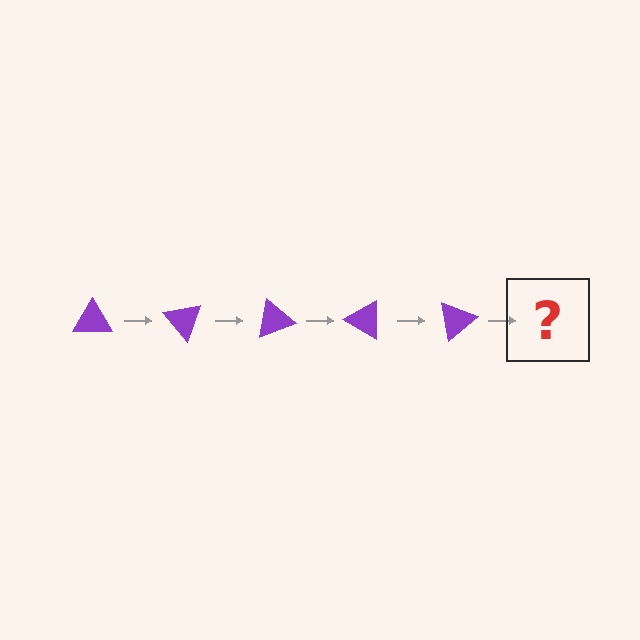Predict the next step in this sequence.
The next step is a purple triangle rotated 250 degrees.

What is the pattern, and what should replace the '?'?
The pattern is that the triangle rotates 50 degrees each step. The '?' should be a purple triangle rotated 250 degrees.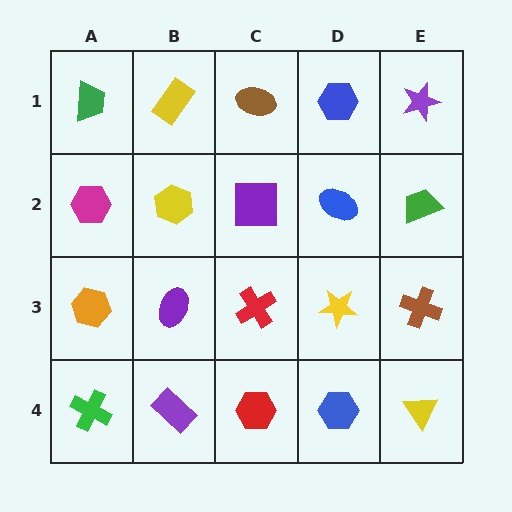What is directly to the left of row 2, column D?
A purple square.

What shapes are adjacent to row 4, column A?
An orange hexagon (row 3, column A), a purple rectangle (row 4, column B).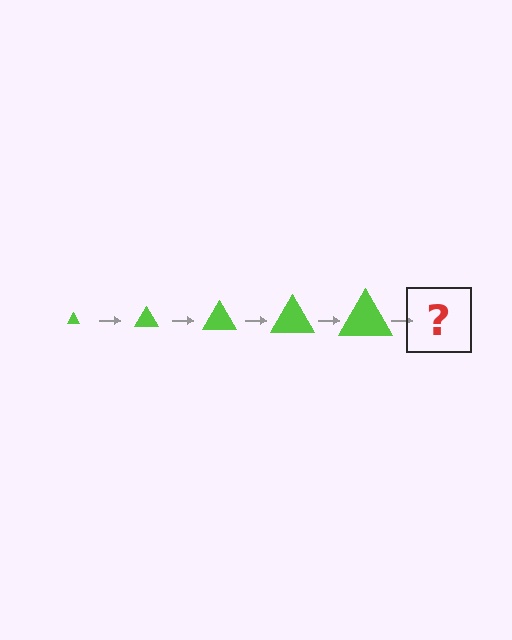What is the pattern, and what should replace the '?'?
The pattern is that the triangle gets progressively larger each step. The '?' should be a lime triangle, larger than the previous one.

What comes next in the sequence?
The next element should be a lime triangle, larger than the previous one.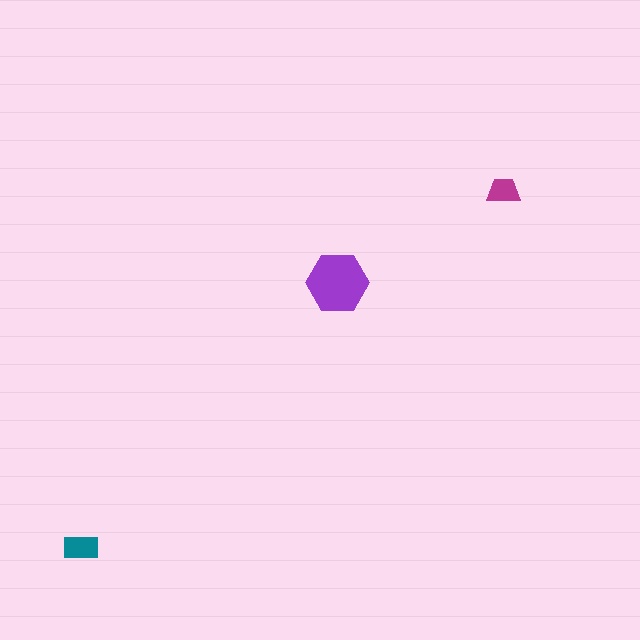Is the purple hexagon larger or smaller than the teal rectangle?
Larger.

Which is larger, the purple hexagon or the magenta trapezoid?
The purple hexagon.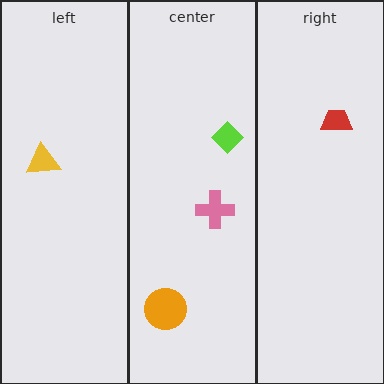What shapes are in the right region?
The red trapezoid.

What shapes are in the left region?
The yellow triangle.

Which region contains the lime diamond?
The center region.